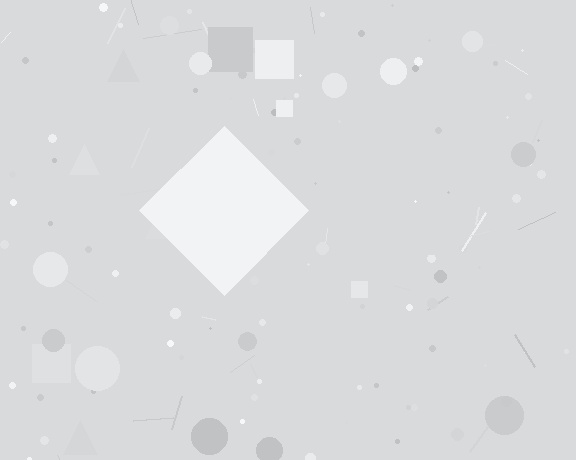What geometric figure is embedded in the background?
A diamond is embedded in the background.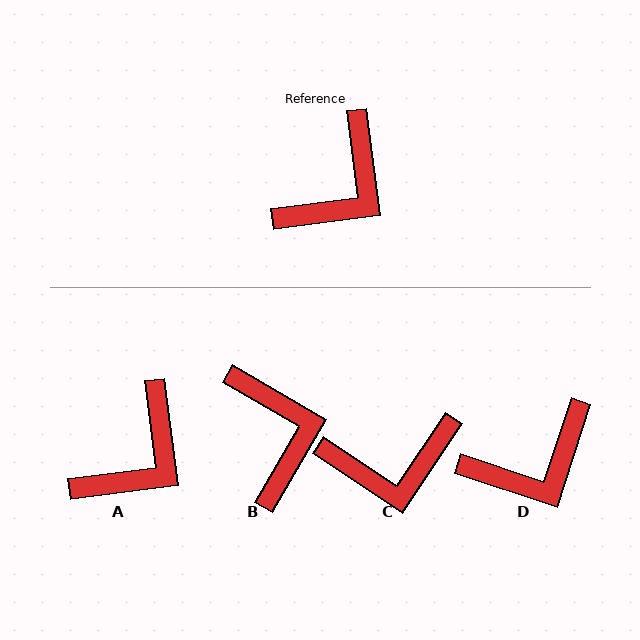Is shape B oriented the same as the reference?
No, it is off by about 53 degrees.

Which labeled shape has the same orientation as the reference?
A.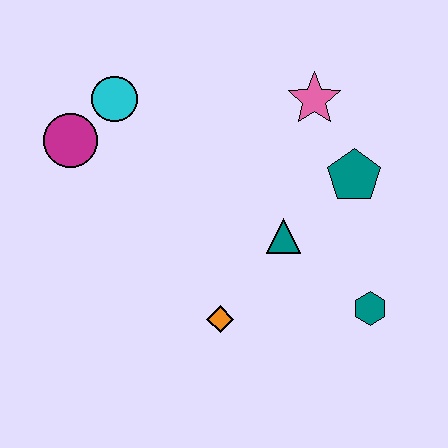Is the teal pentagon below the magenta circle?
Yes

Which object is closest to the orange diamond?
The teal triangle is closest to the orange diamond.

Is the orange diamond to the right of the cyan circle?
Yes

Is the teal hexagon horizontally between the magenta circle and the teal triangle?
No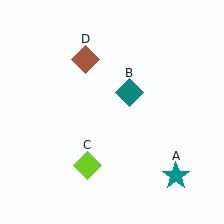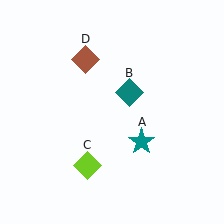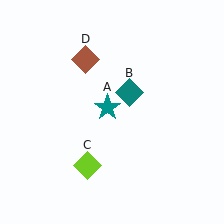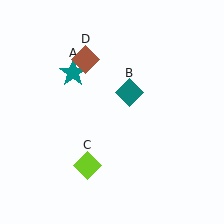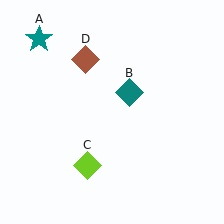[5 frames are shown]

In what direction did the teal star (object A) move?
The teal star (object A) moved up and to the left.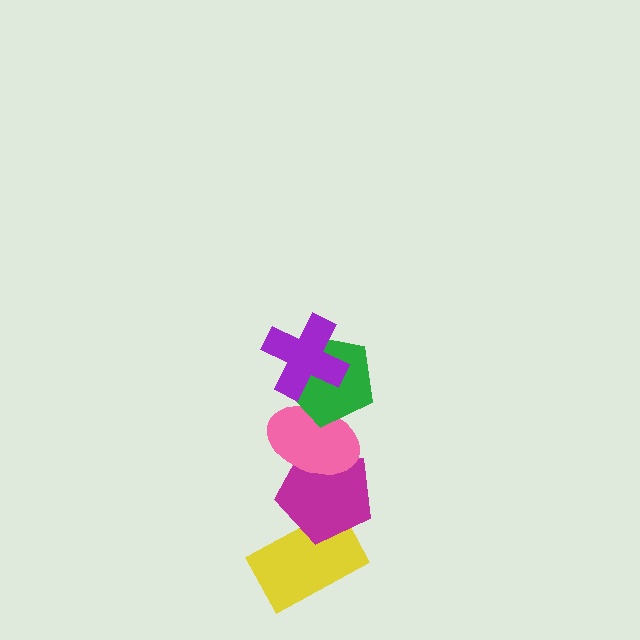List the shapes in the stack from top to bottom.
From top to bottom: the purple cross, the green pentagon, the pink ellipse, the magenta pentagon, the yellow rectangle.